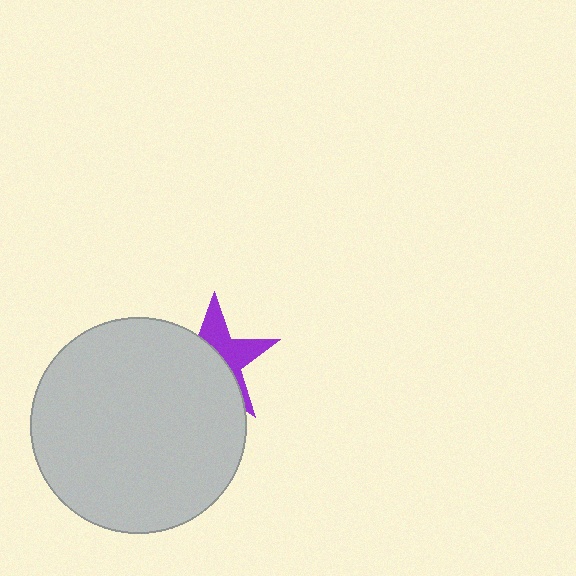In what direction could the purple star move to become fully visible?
The purple star could move toward the upper-right. That would shift it out from behind the light gray circle entirely.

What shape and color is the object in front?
The object in front is a light gray circle.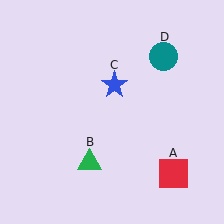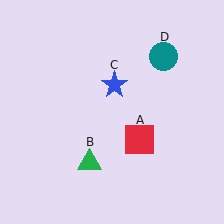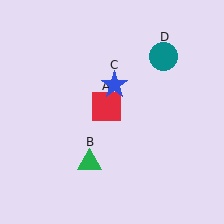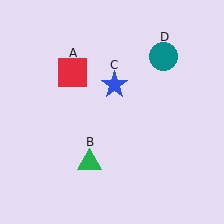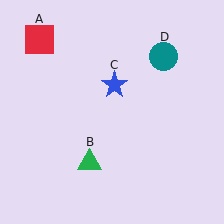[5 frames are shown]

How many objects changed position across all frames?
1 object changed position: red square (object A).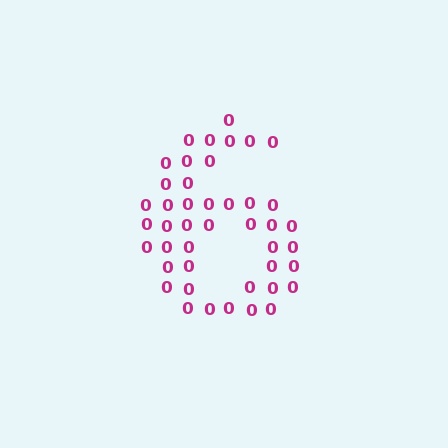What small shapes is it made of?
It is made of small digit 0's.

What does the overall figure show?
The overall figure shows the digit 6.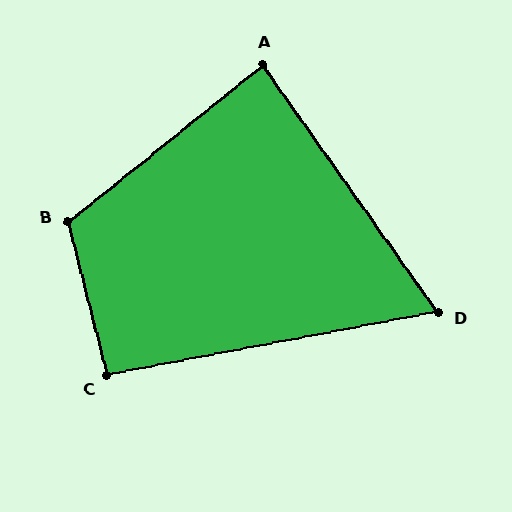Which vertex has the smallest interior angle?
D, at approximately 65 degrees.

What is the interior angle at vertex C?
Approximately 93 degrees (approximately right).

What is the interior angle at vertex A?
Approximately 87 degrees (approximately right).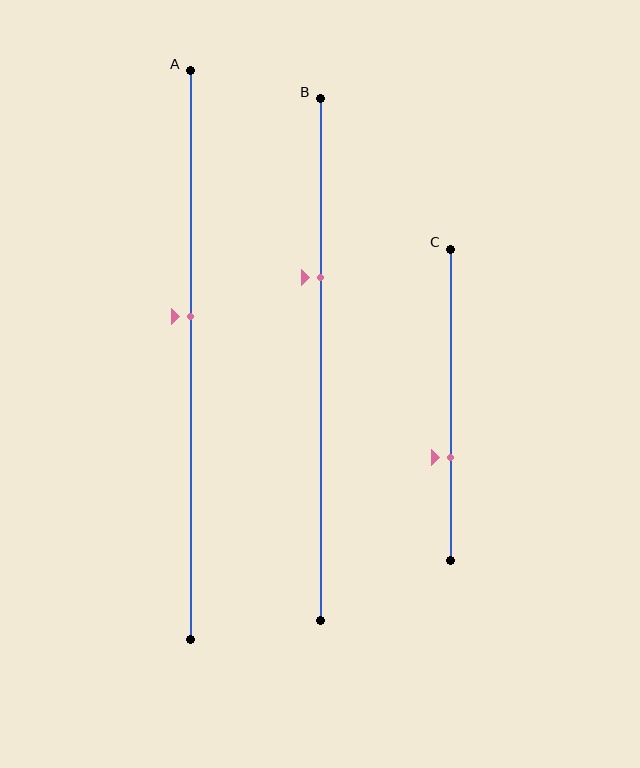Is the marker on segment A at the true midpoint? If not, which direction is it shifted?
No, the marker on segment A is shifted upward by about 7% of the segment length.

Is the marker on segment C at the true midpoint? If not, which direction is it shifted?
No, the marker on segment C is shifted downward by about 17% of the segment length.